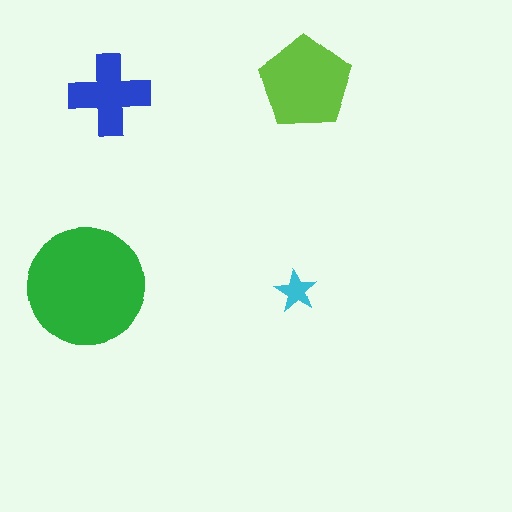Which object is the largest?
The green circle.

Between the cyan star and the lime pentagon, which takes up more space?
The lime pentagon.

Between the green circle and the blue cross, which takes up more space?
The green circle.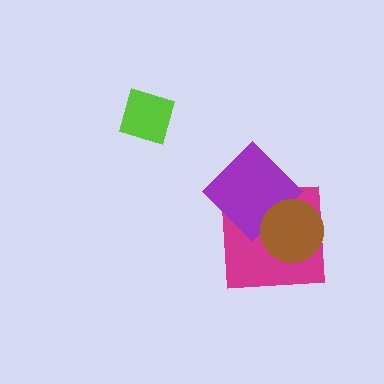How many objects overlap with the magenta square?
2 objects overlap with the magenta square.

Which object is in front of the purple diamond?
The brown circle is in front of the purple diamond.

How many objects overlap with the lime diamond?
0 objects overlap with the lime diamond.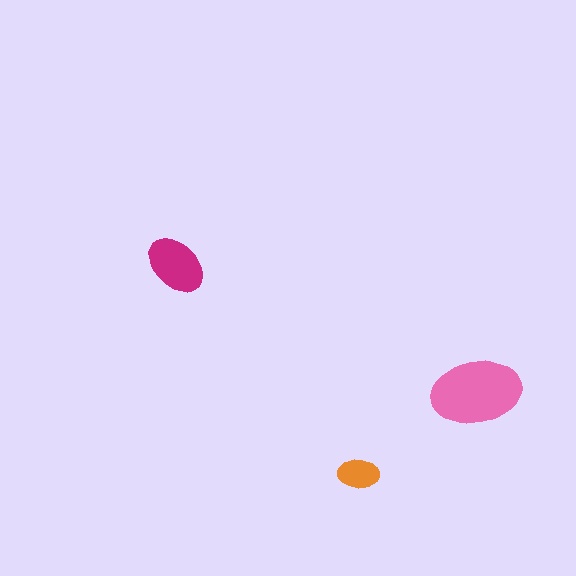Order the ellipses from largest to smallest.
the pink one, the magenta one, the orange one.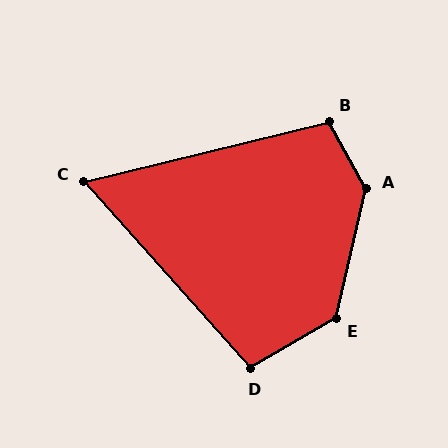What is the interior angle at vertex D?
Approximately 102 degrees (obtuse).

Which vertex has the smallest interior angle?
C, at approximately 62 degrees.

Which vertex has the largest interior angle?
A, at approximately 138 degrees.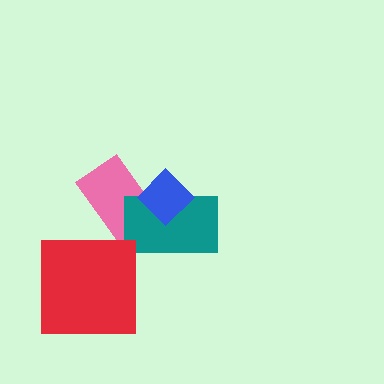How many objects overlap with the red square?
0 objects overlap with the red square.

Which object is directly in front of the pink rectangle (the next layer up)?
The teal rectangle is directly in front of the pink rectangle.